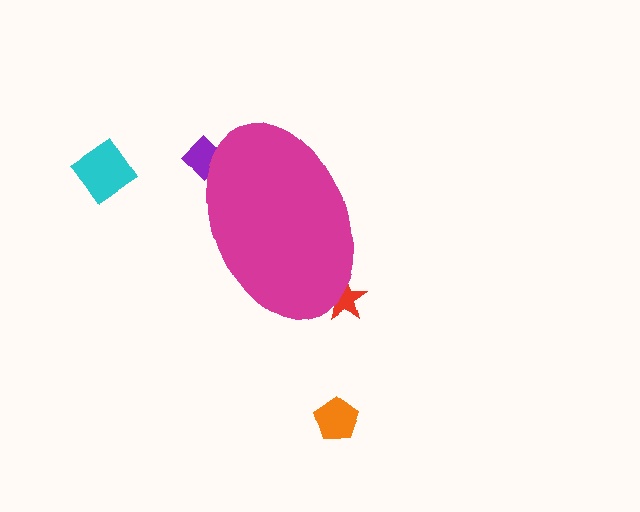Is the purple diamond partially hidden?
Yes, the purple diamond is partially hidden behind the magenta ellipse.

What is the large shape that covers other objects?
A magenta ellipse.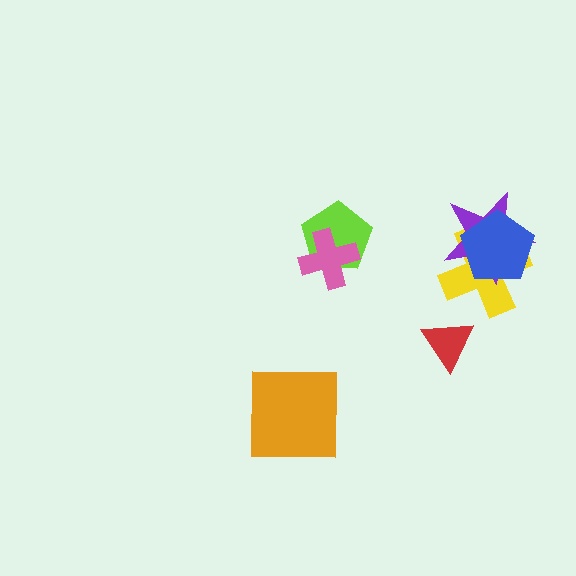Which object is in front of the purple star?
The blue pentagon is in front of the purple star.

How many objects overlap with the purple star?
2 objects overlap with the purple star.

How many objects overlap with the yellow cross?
2 objects overlap with the yellow cross.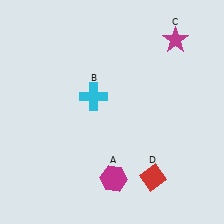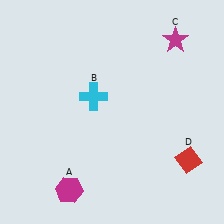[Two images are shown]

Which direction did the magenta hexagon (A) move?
The magenta hexagon (A) moved left.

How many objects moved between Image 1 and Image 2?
2 objects moved between the two images.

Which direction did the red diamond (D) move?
The red diamond (D) moved right.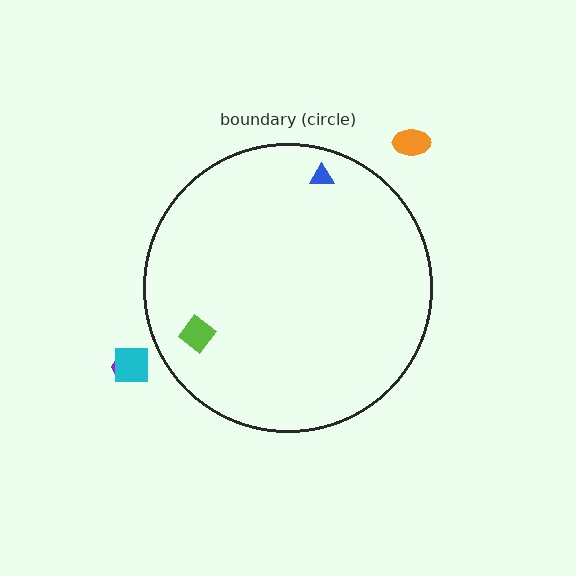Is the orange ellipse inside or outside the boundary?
Outside.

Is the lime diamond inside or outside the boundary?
Inside.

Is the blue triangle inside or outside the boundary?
Inside.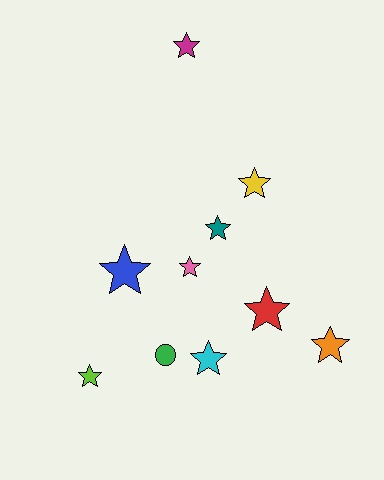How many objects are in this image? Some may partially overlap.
There are 10 objects.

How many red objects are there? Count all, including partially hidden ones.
There is 1 red object.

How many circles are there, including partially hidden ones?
There is 1 circle.